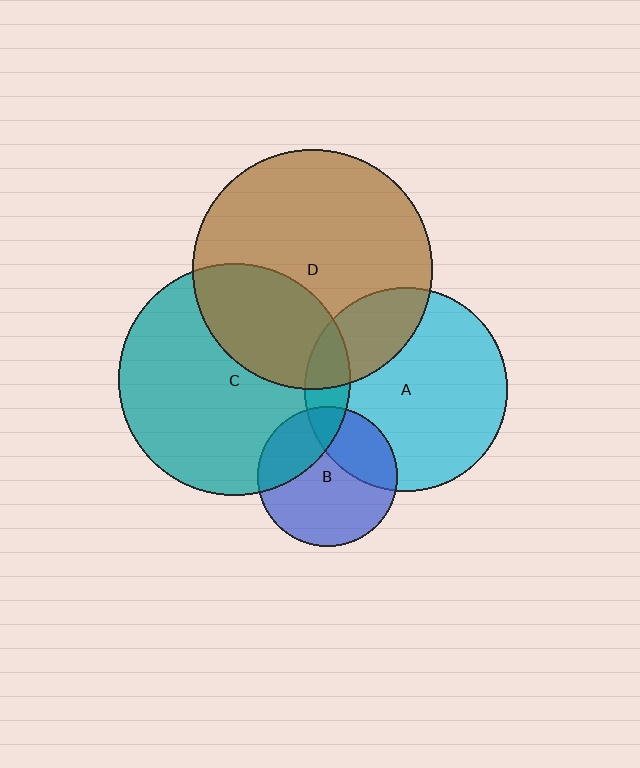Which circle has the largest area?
Circle D (brown).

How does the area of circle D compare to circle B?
Approximately 2.9 times.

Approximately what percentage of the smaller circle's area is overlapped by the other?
Approximately 15%.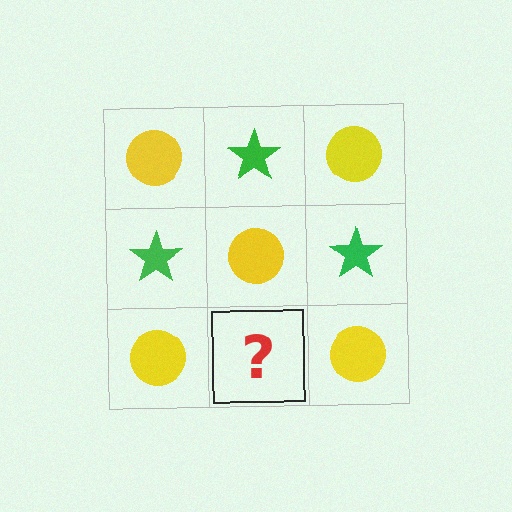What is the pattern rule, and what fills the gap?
The rule is that it alternates yellow circle and green star in a checkerboard pattern. The gap should be filled with a green star.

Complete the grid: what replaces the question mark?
The question mark should be replaced with a green star.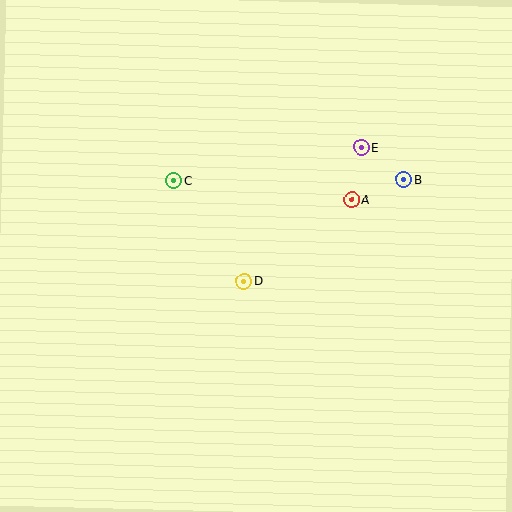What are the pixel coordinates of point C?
Point C is at (173, 181).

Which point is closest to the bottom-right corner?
Point B is closest to the bottom-right corner.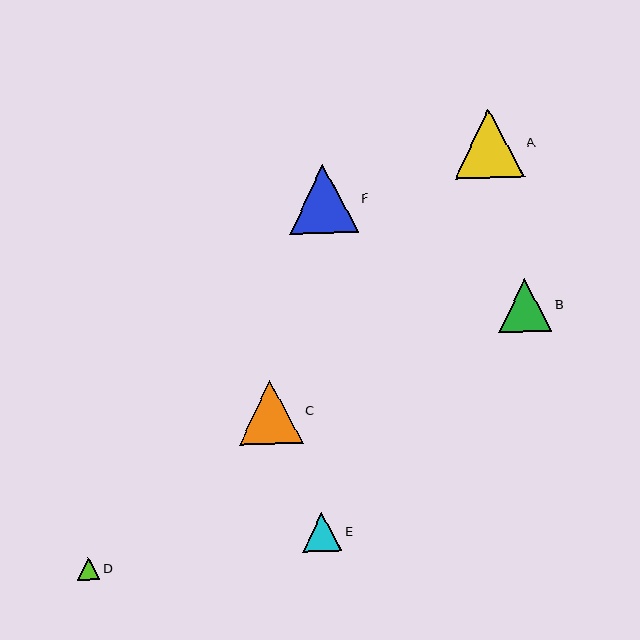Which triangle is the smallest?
Triangle D is the smallest with a size of approximately 23 pixels.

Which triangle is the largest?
Triangle A is the largest with a size of approximately 70 pixels.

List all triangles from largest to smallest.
From largest to smallest: A, F, C, B, E, D.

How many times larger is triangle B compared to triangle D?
Triangle B is approximately 2.3 times the size of triangle D.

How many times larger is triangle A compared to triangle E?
Triangle A is approximately 1.8 times the size of triangle E.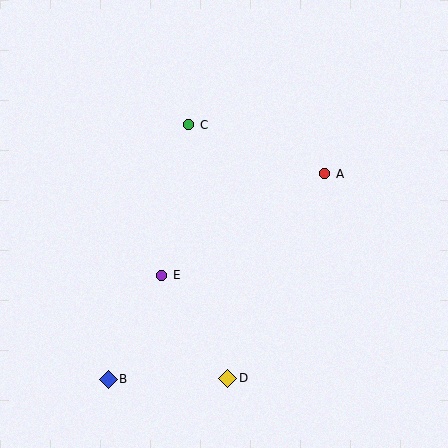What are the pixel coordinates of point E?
Point E is at (162, 275).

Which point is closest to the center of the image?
Point E at (162, 275) is closest to the center.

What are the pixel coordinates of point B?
Point B is at (108, 379).